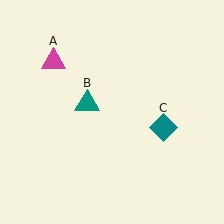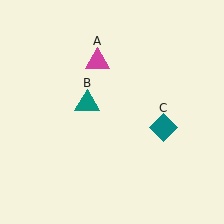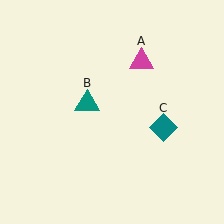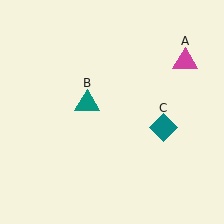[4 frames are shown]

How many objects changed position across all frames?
1 object changed position: magenta triangle (object A).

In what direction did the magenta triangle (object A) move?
The magenta triangle (object A) moved right.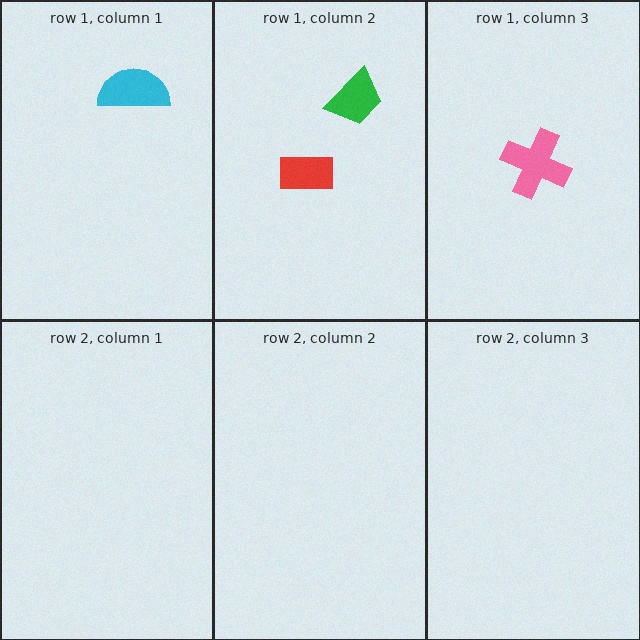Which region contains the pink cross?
The row 1, column 3 region.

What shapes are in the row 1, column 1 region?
The cyan semicircle.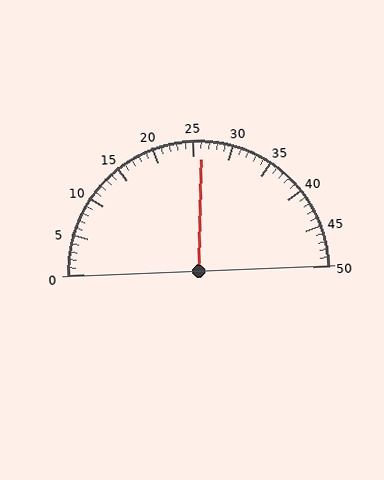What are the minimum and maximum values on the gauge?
The gauge ranges from 0 to 50.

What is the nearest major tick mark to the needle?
The nearest major tick mark is 25.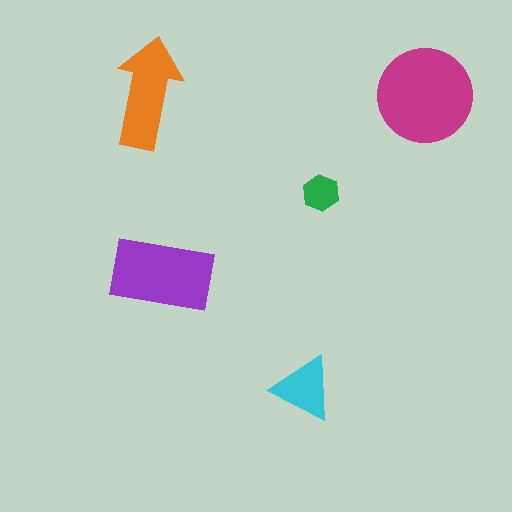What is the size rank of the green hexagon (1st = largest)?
5th.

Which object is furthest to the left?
The orange arrow is leftmost.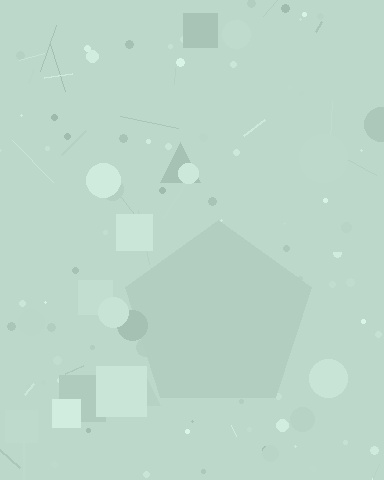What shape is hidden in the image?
A pentagon is hidden in the image.